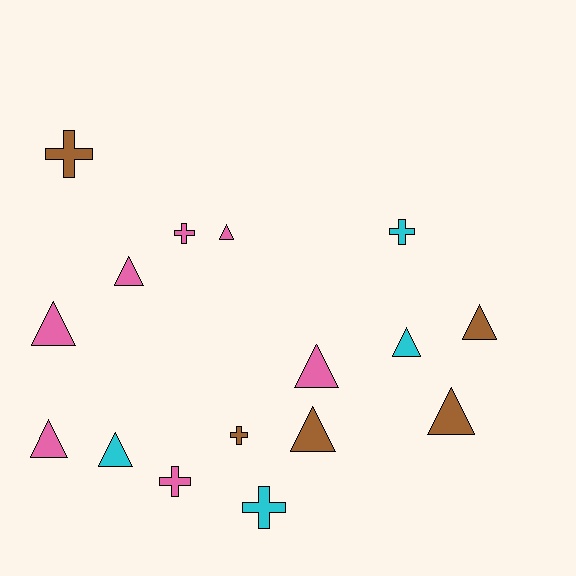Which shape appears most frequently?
Triangle, with 10 objects.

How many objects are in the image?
There are 16 objects.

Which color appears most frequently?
Pink, with 7 objects.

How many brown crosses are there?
There are 2 brown crosses.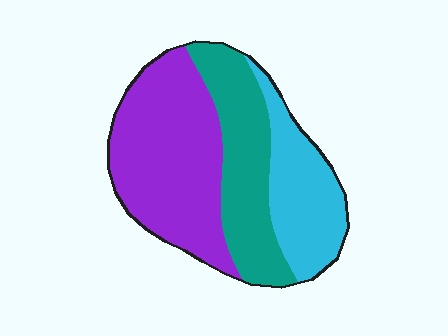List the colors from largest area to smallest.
From largest to smallest: purple, teal, cyan.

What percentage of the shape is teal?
Teal takes up about one third (1/3) of the shape.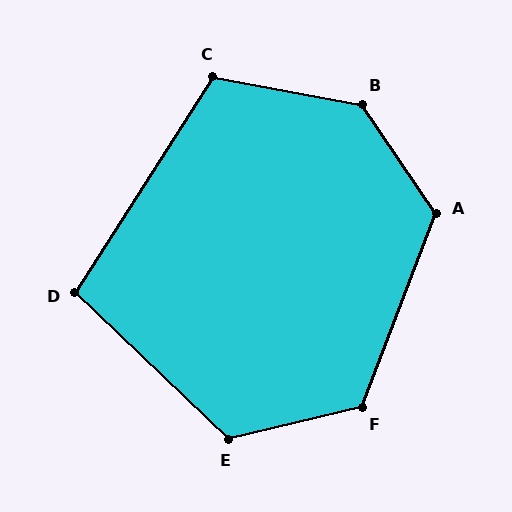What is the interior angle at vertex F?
Approximately 124 degrees (obtuse).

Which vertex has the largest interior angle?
B, at approximately 135 degrees.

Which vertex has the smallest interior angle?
D, at approximately 101 degrees.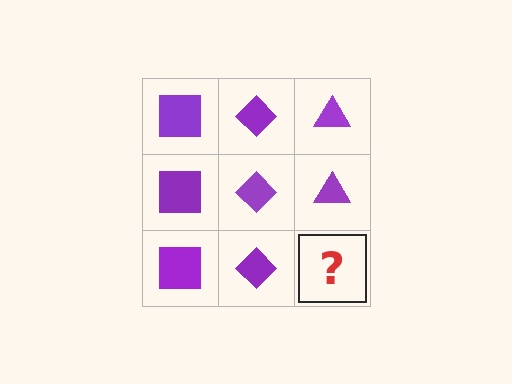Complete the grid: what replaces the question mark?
The question mark should be replaced with a purple triangle.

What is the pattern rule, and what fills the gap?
The rule is that each column has a consistent shape. The gap should be filled with a purple triangle.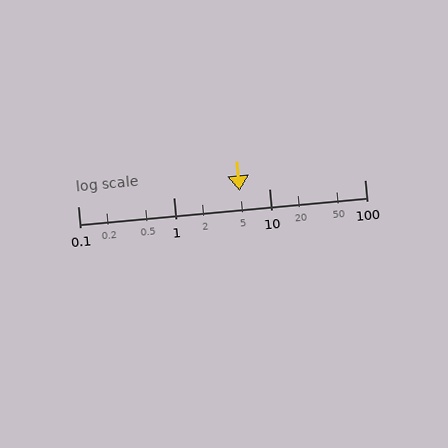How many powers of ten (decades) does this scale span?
The scale spans 3 decades, from 0.1 to 100.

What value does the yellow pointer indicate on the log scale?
The pointer indicates approximately 4.9.